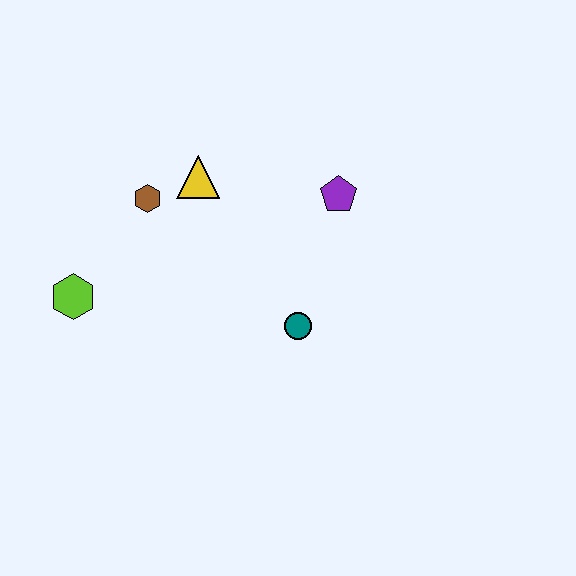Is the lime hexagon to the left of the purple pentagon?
Yes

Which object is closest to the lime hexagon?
The brown hexagon is closest to the lime hexagon.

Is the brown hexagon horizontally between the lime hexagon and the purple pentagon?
Yes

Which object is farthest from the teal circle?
The lime hexagon is farthest from the teal circle.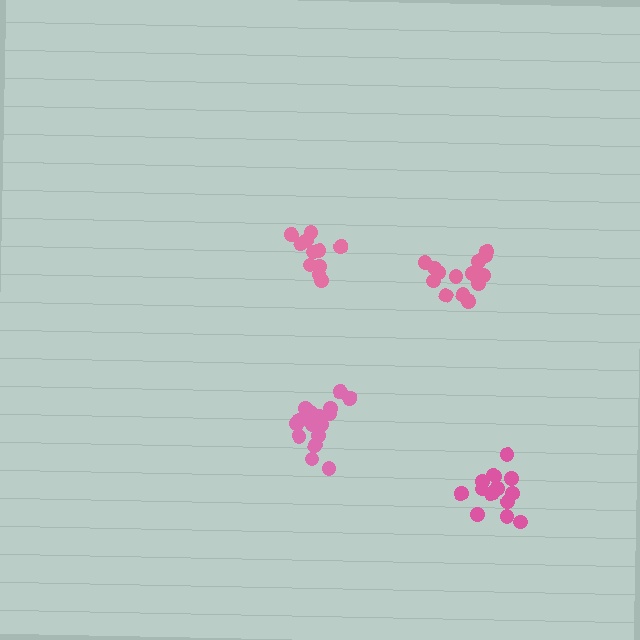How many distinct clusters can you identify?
There are 4 distinct clusters.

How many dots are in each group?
Group 1: 16 dots, Group 2: 14 dots, Group 3: 12 dots, Group 4: 14 dots (56 total).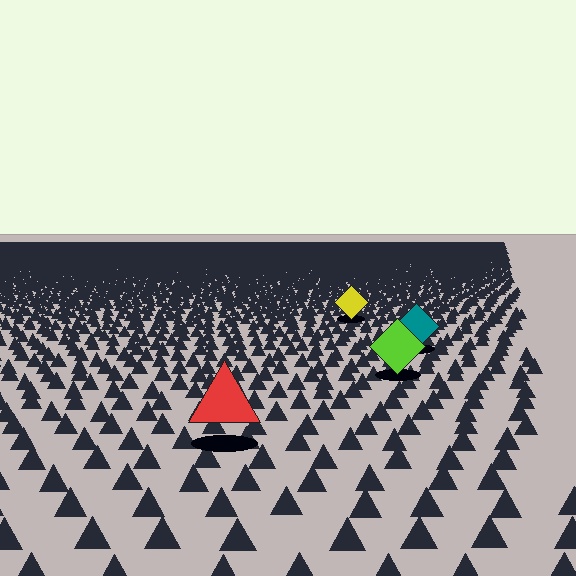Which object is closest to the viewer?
The red triangle is closest. The texture marks near it are larger and more spread out.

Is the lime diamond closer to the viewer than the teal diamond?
Yes. The lime diamond is closer — you can tell from the texture gradient: the ground texture is coarser near it.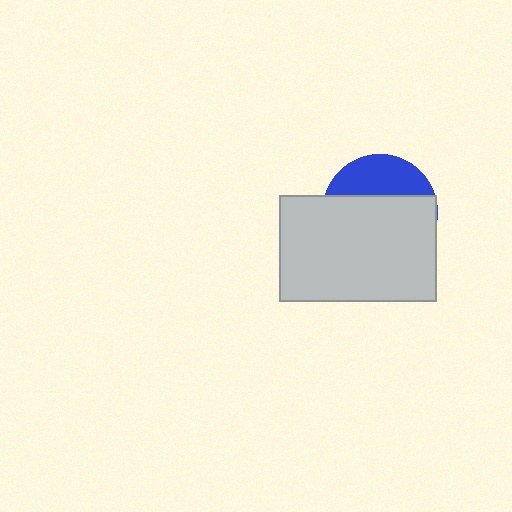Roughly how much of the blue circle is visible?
A small part of it is visible (roughly 32%).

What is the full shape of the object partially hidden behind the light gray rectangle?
The partially hidden object is a blue circle.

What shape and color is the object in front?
The object in front is a light gray rectangle.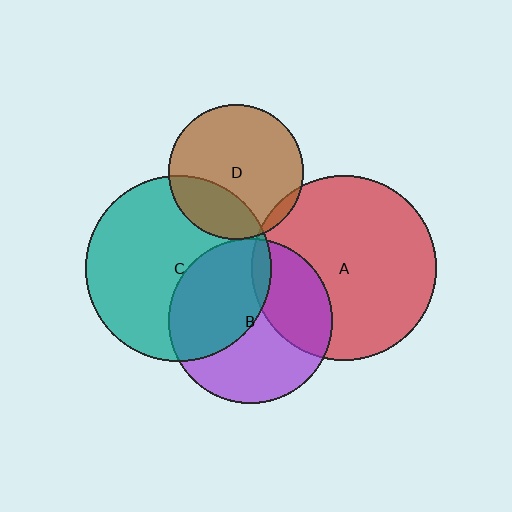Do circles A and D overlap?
Yes.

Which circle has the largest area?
Circle C (teal).